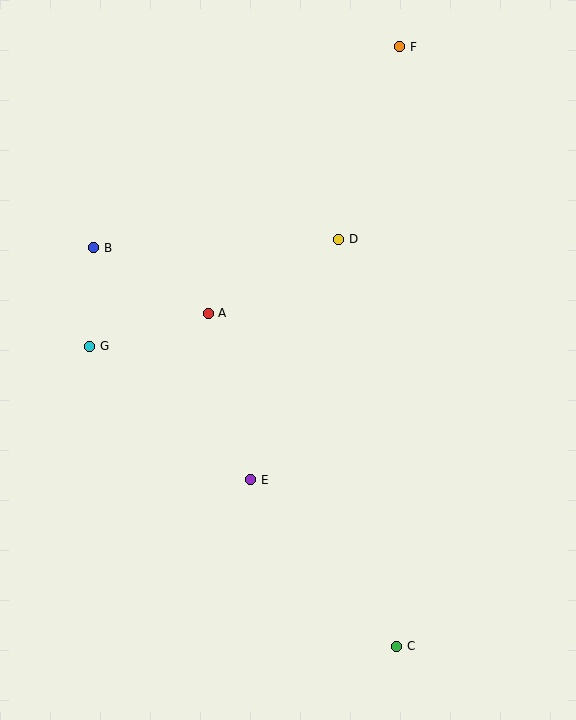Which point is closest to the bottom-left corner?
Point E is closest to the bottom-left corner.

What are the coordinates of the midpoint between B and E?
The midpoint between B and E is at (172, 364).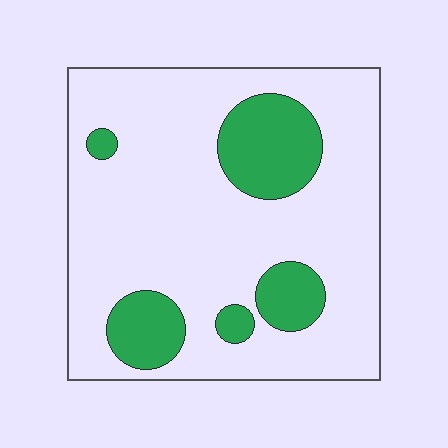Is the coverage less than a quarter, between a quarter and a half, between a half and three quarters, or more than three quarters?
Less than a quarter.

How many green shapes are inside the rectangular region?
5.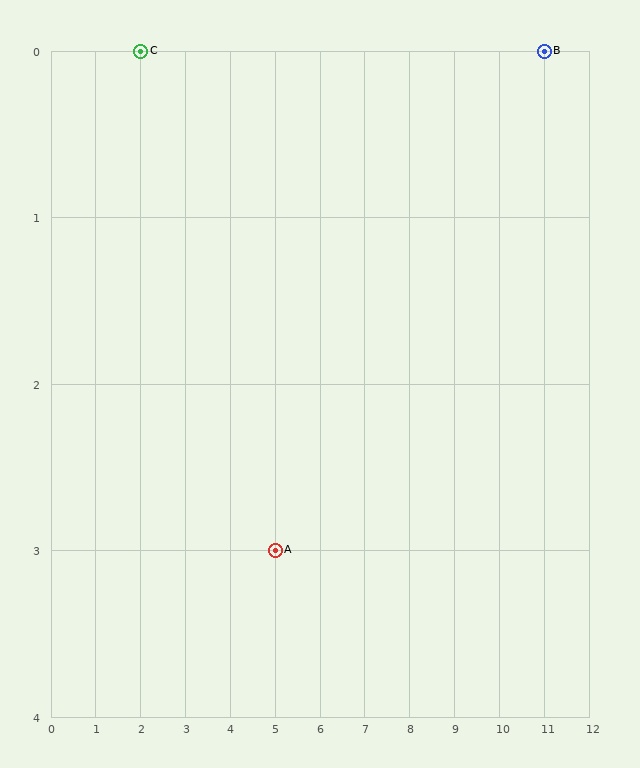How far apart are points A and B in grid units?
Points A and B are 6 columns and 3 rows apart (about 6.7 grid units diagonally).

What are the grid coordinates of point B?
Point B is at grid coordinates (11, 0).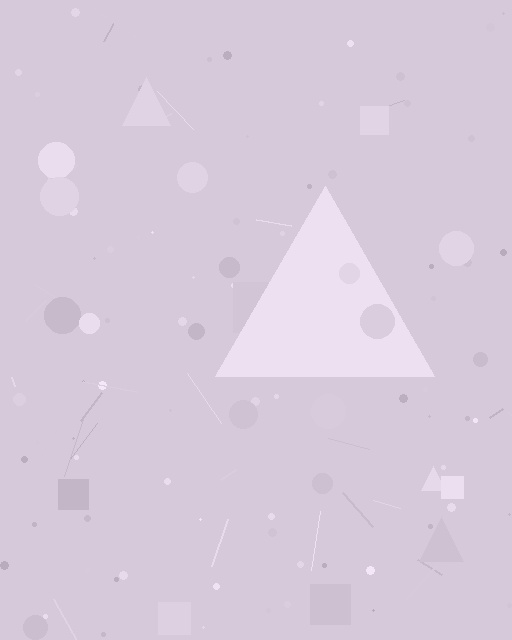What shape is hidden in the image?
A triangle is hidden in the image.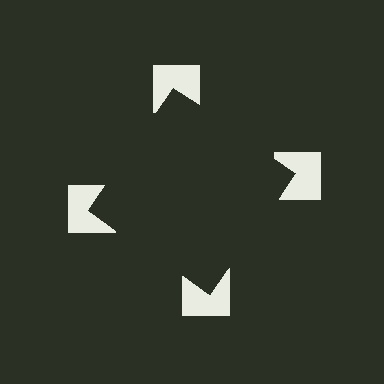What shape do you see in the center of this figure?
An illusory square — its edges are inferred from the aligned wedge cuts in the notched squares, not physically drawn.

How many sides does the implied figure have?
4 sides.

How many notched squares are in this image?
There are 4 — one at each vertex of the illusory square.